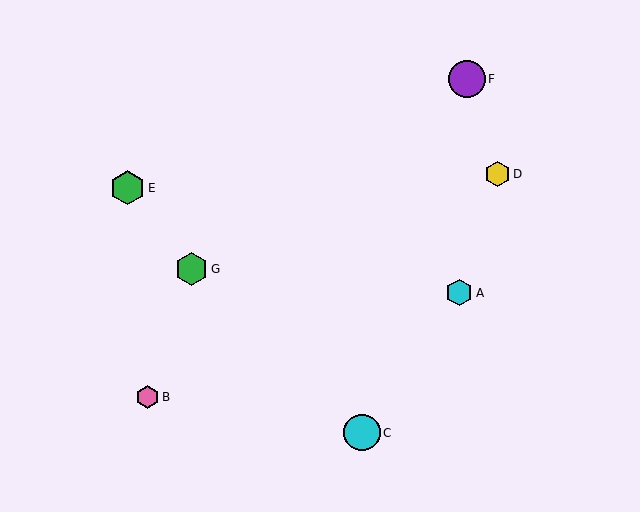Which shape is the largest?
The purple circle (labeled F) is the largest.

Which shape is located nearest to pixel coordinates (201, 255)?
The green hexagon (labeled G) at (192, 269) is nearest to that location.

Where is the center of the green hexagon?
The center of the green hexagon is at (192, 269).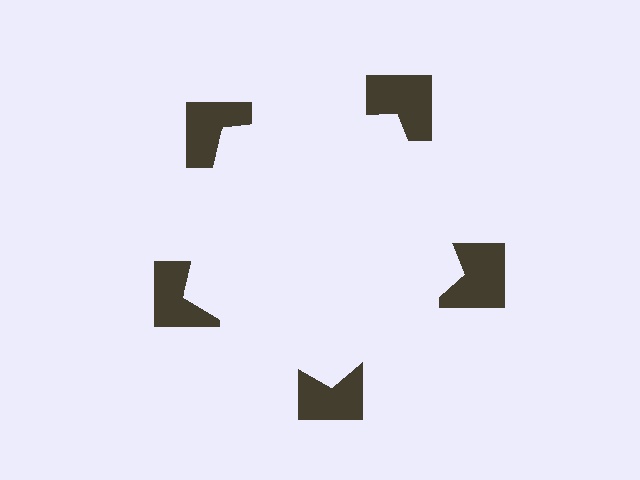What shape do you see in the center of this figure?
An illusory pentagon — its edges are inferred from the aligned wedge cuts in the notched squares, not physically drawn.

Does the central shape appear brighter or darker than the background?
It typically appears slightly brighter than the background, even though no actual brightness change is drawn.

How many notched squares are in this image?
There are 5 — one at each vertex of the illusory pentagon.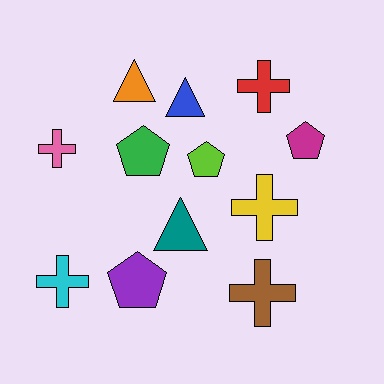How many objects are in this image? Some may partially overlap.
There are 12 objects.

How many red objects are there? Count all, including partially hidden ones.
There is 1 red object.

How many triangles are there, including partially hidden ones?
There are 3 triangles.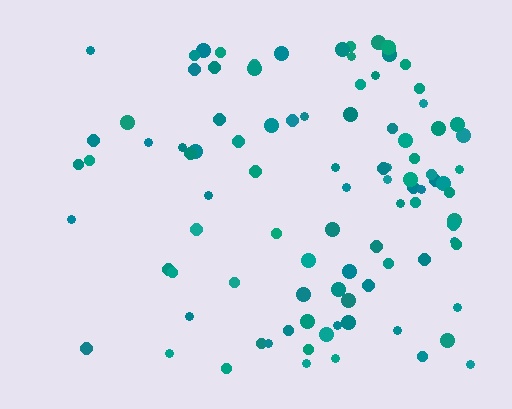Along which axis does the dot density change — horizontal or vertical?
Horizontal.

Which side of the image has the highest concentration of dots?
The right.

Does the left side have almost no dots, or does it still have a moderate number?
Still a moderate number, just noticeably fewer than the right.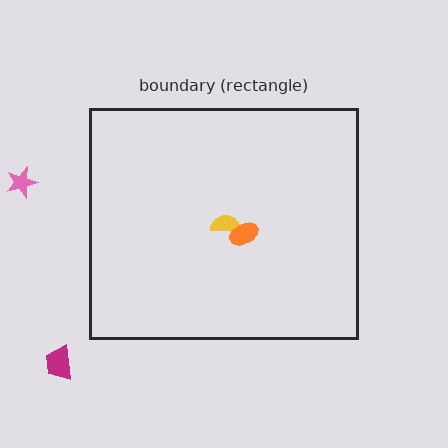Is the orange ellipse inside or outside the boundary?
Inside.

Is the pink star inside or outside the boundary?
Outside.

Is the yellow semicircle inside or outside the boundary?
Inside.